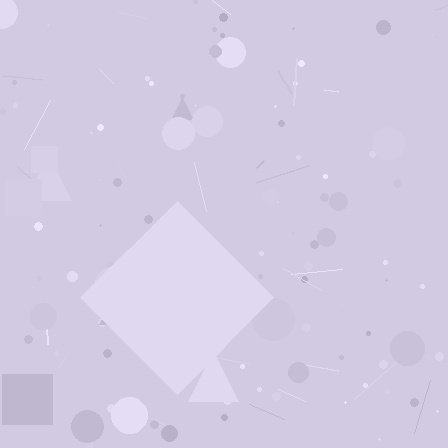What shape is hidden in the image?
A diamond is hidden in the image.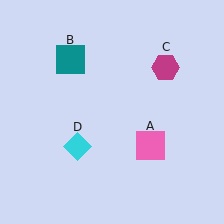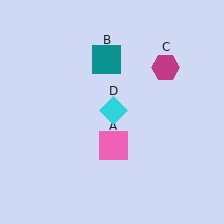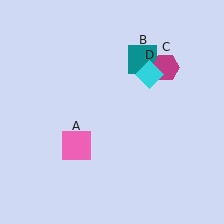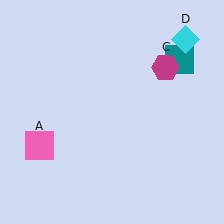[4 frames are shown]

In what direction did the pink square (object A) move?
The pink square (object A) moved left.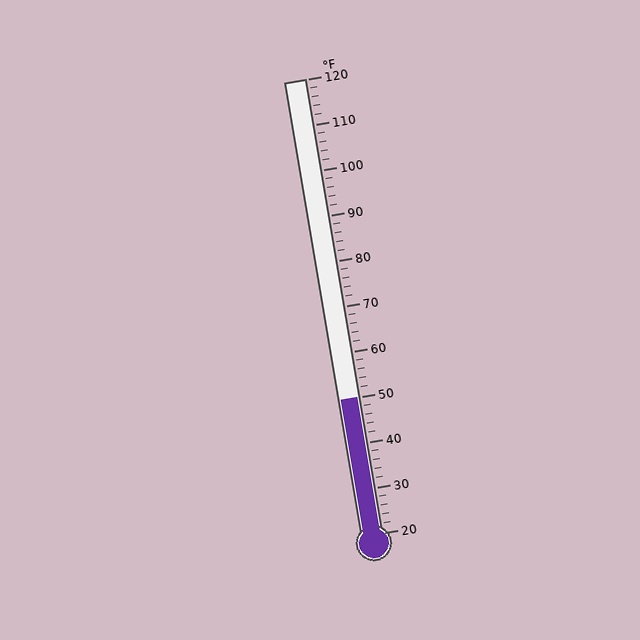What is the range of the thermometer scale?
The thermometer scale ranges from 20°F to 120°F.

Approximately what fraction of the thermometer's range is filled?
The thermometer is filled to approximately 30% of its range.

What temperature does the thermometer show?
The thermometer shows approximately 50°F.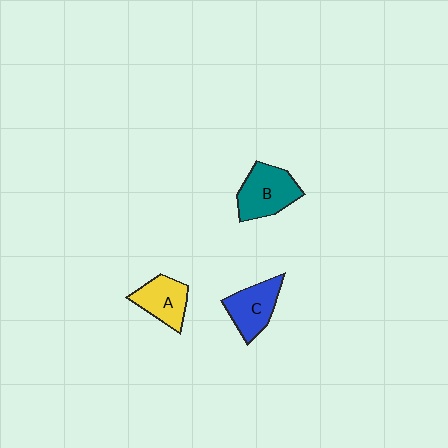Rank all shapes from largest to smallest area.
From largest to smallest: B (teal), C (blue), A (yellow).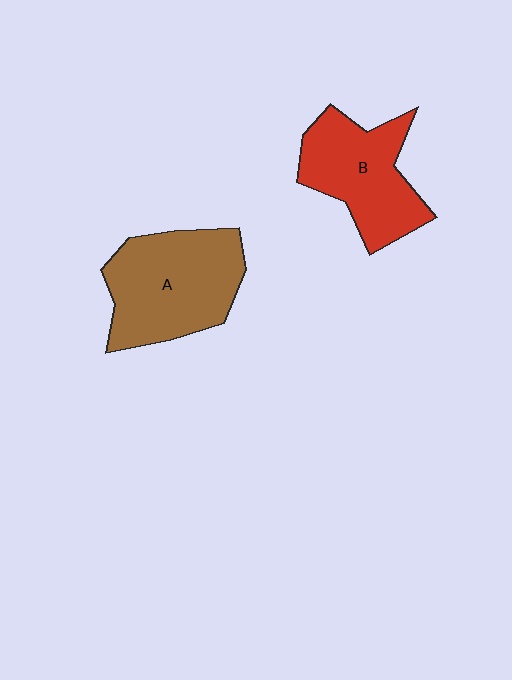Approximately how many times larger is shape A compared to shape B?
Approximately 1.2 times.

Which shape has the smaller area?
Shape B (red).